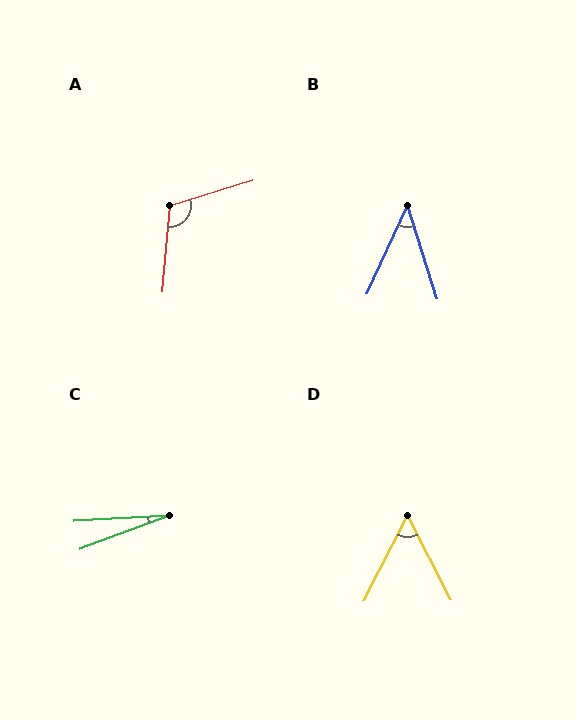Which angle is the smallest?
C, at approximately 17 degrees.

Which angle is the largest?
A, at approximately 112 degrees.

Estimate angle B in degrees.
Approximately 42 degrees.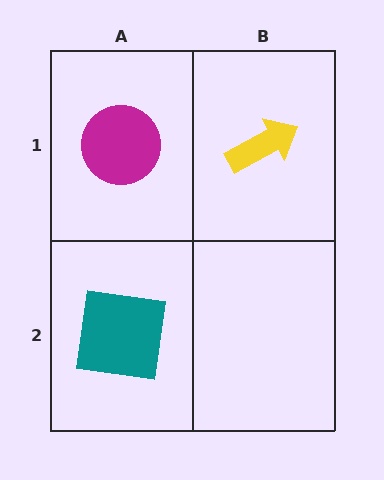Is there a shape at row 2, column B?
No, that cell is empty.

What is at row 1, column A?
A magenta circle.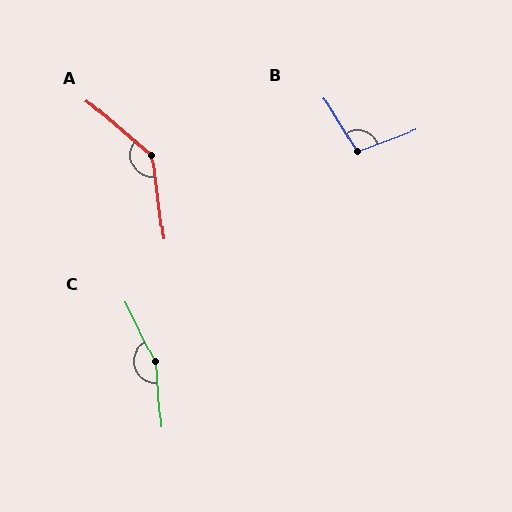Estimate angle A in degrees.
Approximately 137 degrees.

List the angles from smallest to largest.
B (101°), A (137°), C (159°).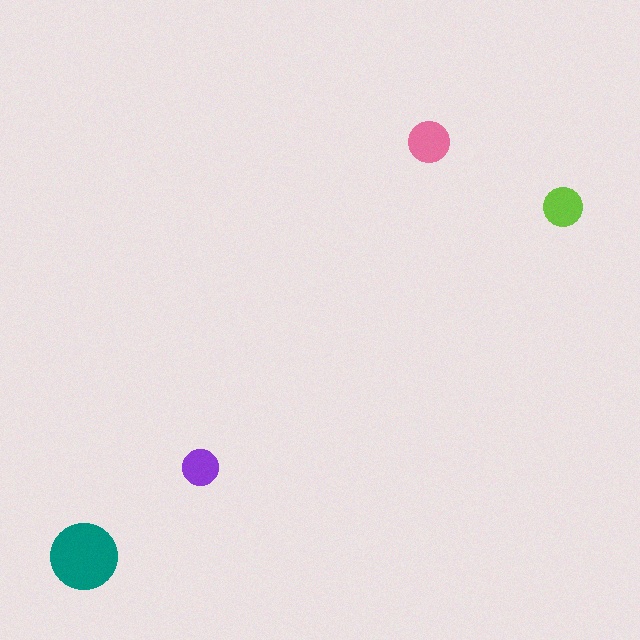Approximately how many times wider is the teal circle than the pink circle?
About 1.5 times wider.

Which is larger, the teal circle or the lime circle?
The teal one.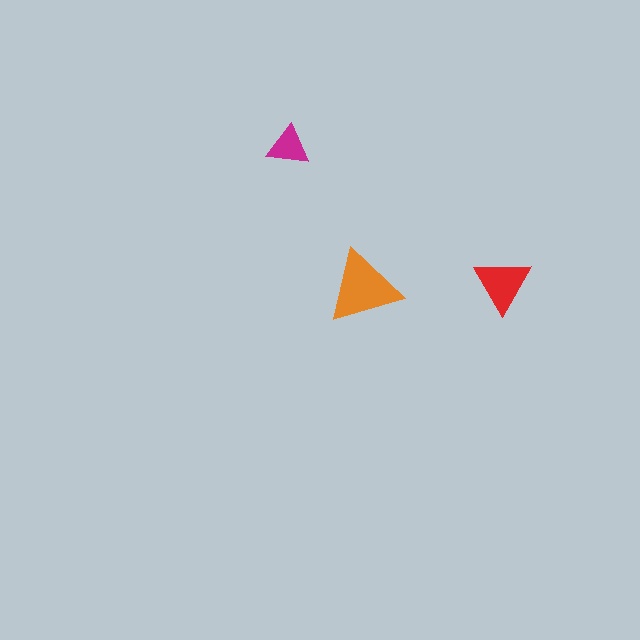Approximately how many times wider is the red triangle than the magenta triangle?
About 1.5 times wider.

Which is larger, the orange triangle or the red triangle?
The orange one.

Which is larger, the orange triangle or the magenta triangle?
The orange one.